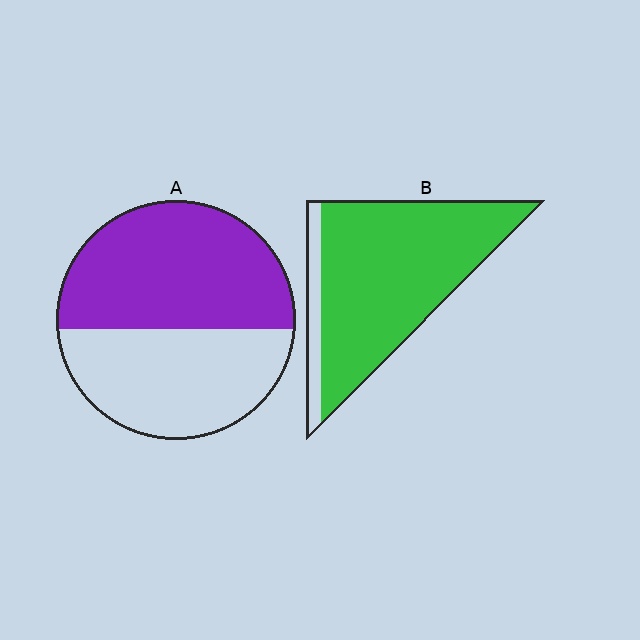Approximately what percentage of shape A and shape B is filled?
A is approximately 55% and B is approximately 90%.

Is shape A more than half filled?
Yes.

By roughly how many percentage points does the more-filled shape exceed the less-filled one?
By roughly 35 percentage points (B over A).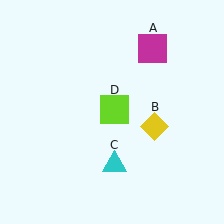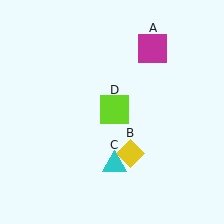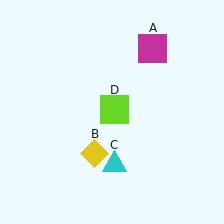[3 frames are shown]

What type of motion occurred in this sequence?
The yellow diamond (object B) rotated clockwise around the center of the scene.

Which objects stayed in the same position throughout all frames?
Magenta square (object A) and cyan triangle (object C) and lime square (object D) remained stationary.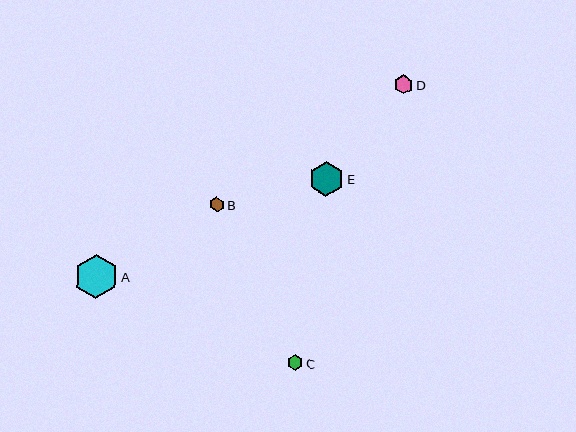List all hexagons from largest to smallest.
From largest to smallest: A, E, D, C, B.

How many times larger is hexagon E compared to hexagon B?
Hexagon E is approximately 2.3 times the size of hexagon B.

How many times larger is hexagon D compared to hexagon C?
Hexagon D is approximately 1.2 times the size of hexagon C.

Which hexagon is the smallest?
Hexagon B is the smallest with a size of approximately 15 pixels.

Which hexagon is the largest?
Hexagon A is the largest with a size of approximately 44 pixels.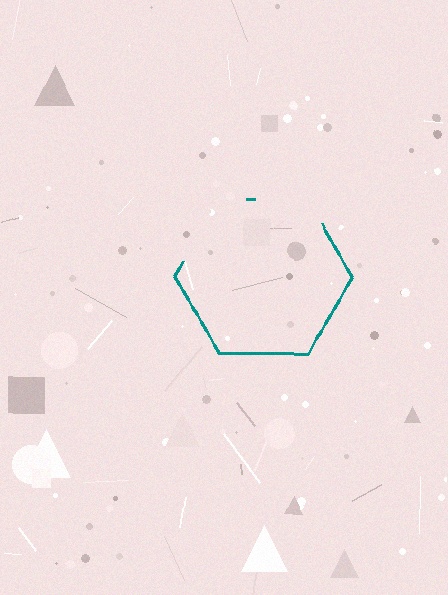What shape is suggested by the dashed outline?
The dashed outline suggests a hexagon.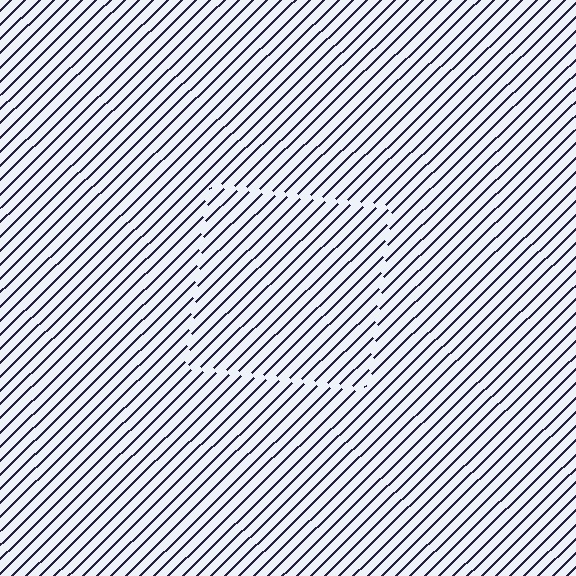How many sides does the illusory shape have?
4 sides — the line-ends trace a square.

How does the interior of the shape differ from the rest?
The interior of the shape contains the same grating, shifted by half a period — the contour is defined by the phase discontinuity where line-ends from the inner and outer gratings abut.